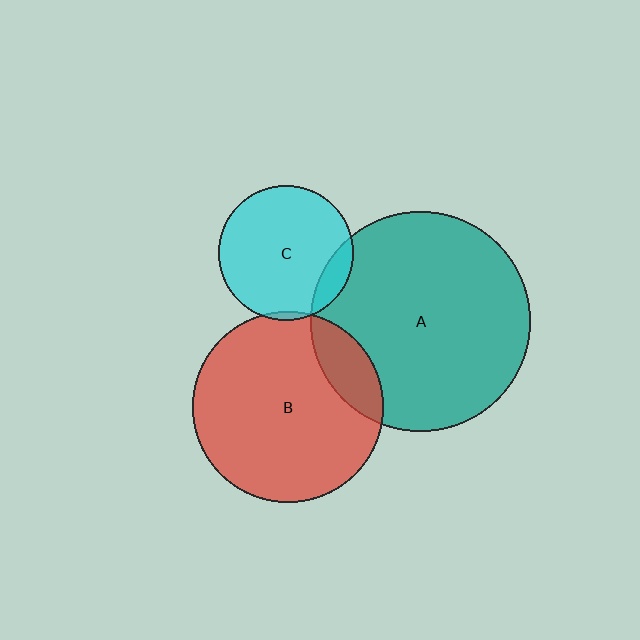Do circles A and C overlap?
Yes.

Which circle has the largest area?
Circle A (teal).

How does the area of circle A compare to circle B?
Approximately 1.3 times.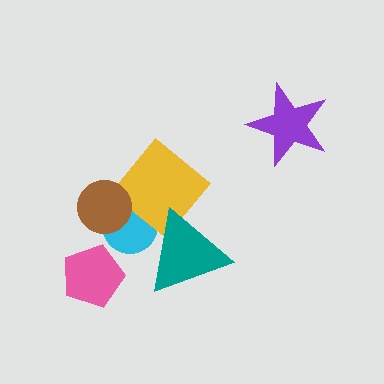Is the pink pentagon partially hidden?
No, no other shape covers it.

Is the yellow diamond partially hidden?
Yes, it is partially covered by another shape.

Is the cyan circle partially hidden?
Yes, it is partially covered by another shape.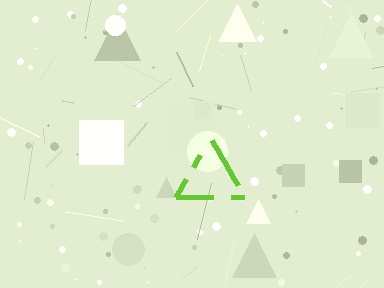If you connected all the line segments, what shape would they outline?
They would outline a triangle.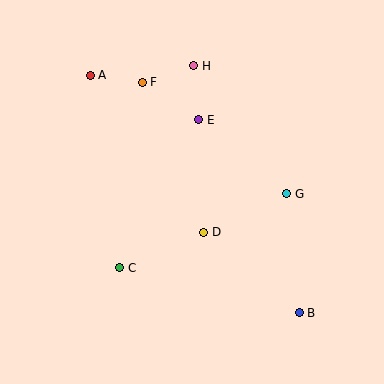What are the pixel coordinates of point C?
Point C is at (120, 268).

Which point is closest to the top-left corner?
Point A is closest to the top-left corner.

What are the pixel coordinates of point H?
Point H is at (194, 66).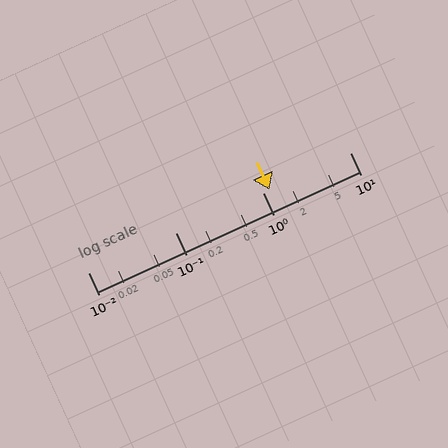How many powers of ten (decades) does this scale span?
The scale spans 3 decades, from 0.01 to 10.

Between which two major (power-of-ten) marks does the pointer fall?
The pointer is between 1 and 10.